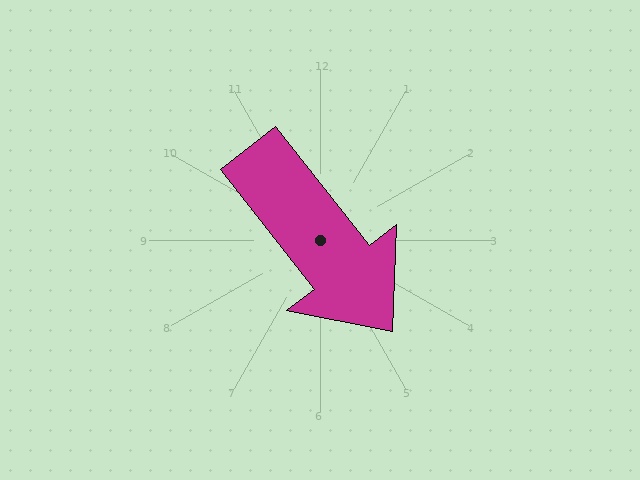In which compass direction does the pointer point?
Southeast.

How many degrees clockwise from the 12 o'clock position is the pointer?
Approximately 142 degrees.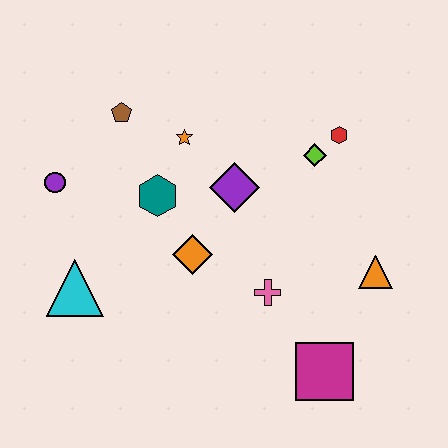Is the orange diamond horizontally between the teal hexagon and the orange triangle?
Yes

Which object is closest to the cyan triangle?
The purple circle is closest to the cyan triangle.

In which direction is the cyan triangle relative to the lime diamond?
The cyan triangle is to the left of the lime diamond.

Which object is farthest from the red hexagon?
The cyan triangle is farthest from the red hexagon.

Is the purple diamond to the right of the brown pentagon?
Yes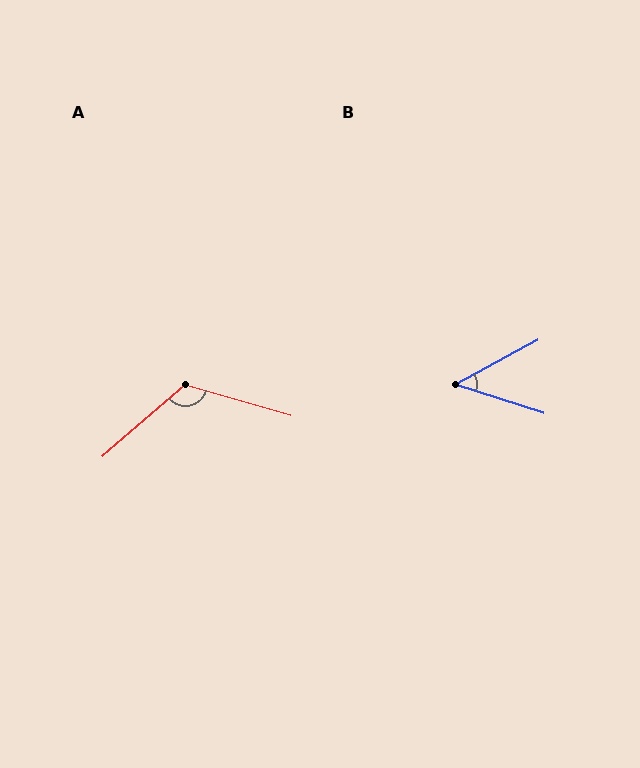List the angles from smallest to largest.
B (47°), A (123°).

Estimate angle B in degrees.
Approximately 47 degrees.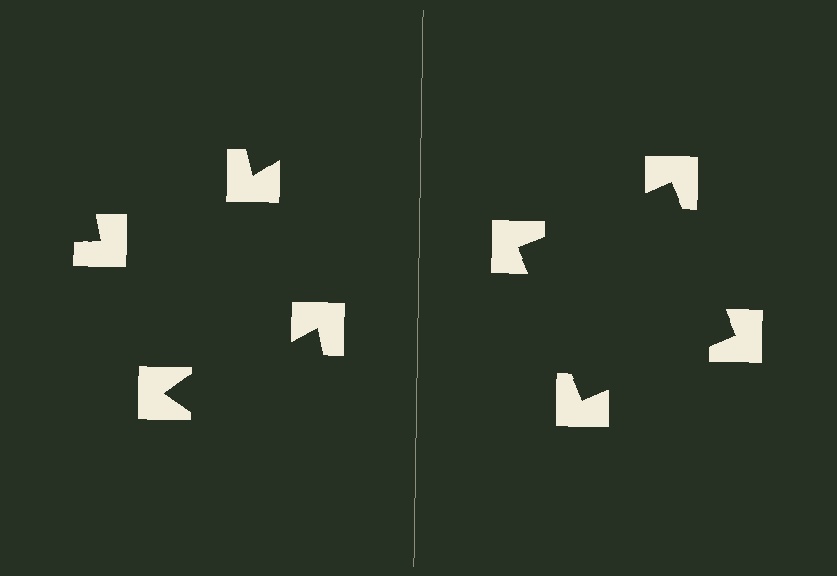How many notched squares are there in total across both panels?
8 — 4 on each side.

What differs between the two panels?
The notched squares are positioned identically on both sides; only the wedge orientations differ. On the right they align to a square; on the left they are misaligned.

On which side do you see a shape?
An illusory square appears on the right side. On the left side the wedge cuts are rotated, so no coherent shape forms.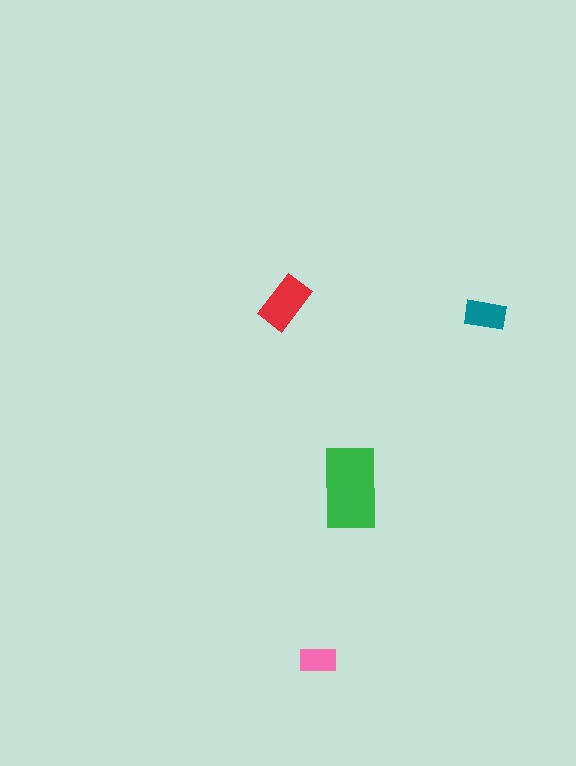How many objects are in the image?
There are 4 objects in the image.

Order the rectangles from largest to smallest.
the green one, the red one, the teal one, the pink one.